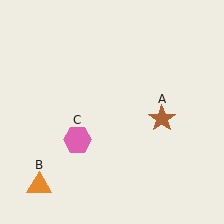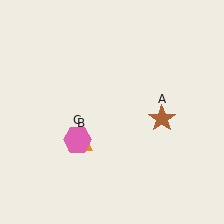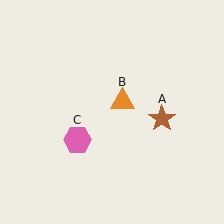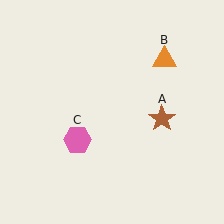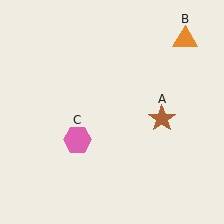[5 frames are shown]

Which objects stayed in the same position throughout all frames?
Brown star (object A) and pink hexagon (object C) remained stationary.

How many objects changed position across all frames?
1 object changed position: orange triangle (object B).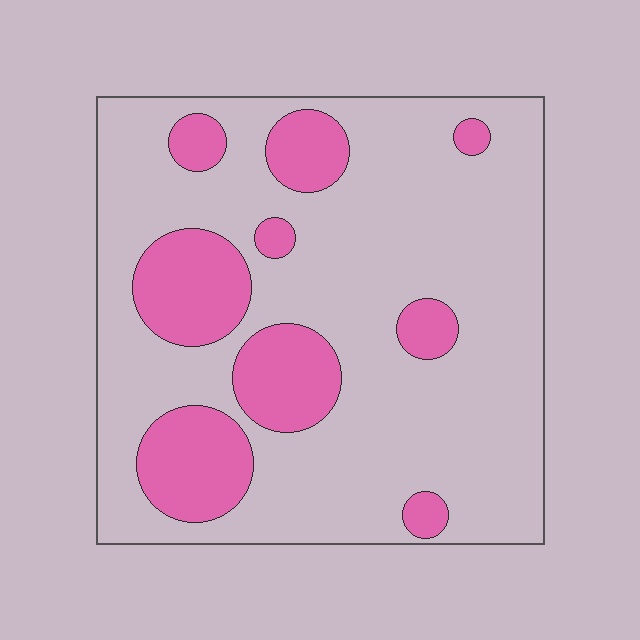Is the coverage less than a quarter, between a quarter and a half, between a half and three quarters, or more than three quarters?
Less than a quarter.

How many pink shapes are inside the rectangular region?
9.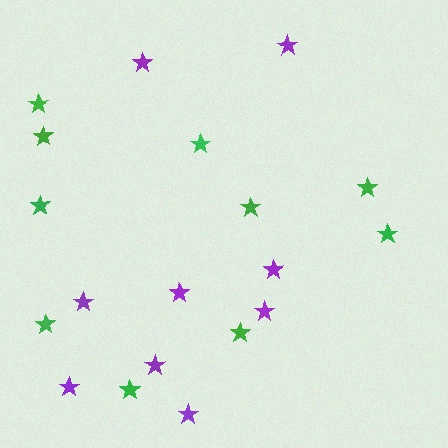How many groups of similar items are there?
There are 2 groups: one group of purple stars (9) and one group of green stars (10).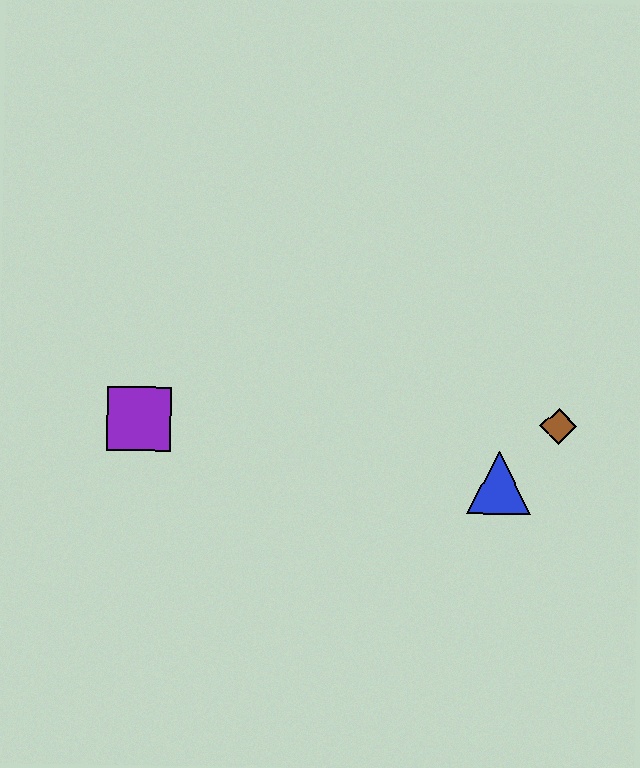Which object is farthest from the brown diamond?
The purple square is farthest from the brown diamond.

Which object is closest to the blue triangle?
The brown diamond is closest to the blue triangle.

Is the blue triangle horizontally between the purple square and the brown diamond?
Yes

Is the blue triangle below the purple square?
Yes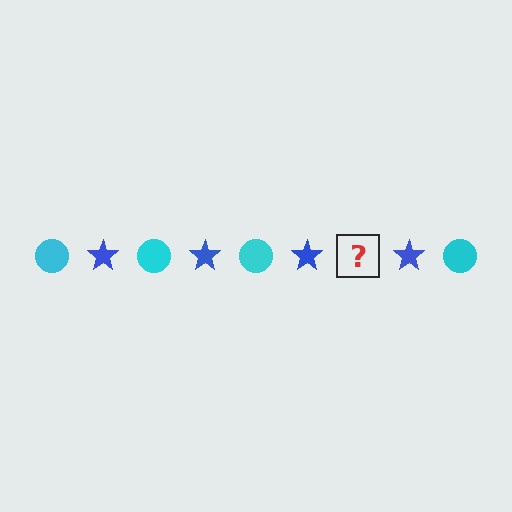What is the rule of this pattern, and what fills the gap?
The rule is that the pattern alternates between cyan circle and blue star. The gap should be filled with a cyan circle.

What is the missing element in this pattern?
The missing element is a cyan circle.